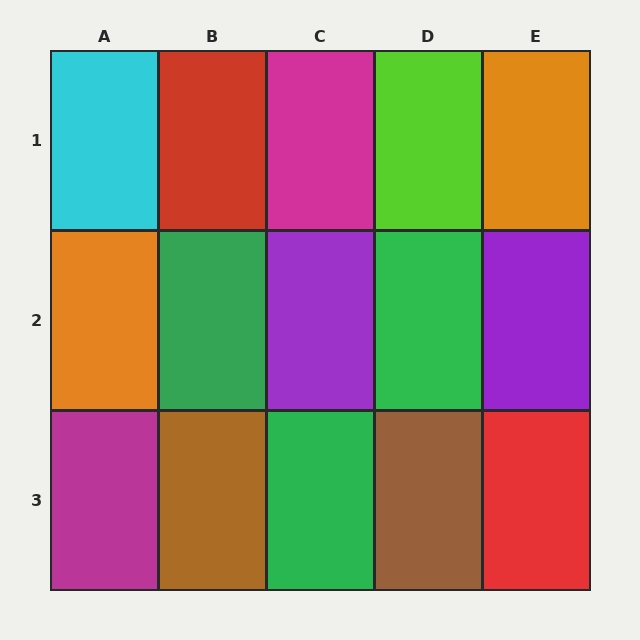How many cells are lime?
1 cell is lime.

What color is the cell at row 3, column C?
Green.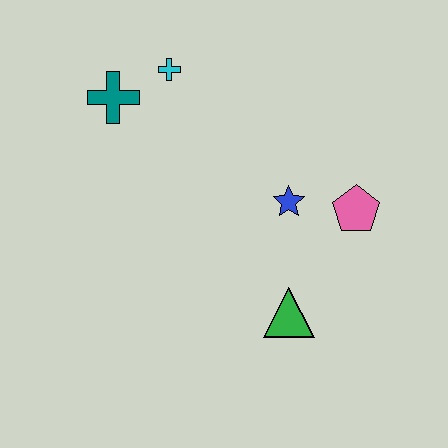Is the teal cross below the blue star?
No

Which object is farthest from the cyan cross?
The green triangle is farthest from the cyan cross.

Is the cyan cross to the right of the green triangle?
No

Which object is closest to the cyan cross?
The teal cross is closest to the cyan cross.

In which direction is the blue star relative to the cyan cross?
The blue star is below the cyan cross.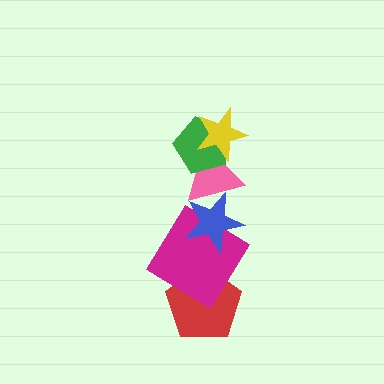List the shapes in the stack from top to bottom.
From top to bottom: the yellow star, the green pentagon, the pink triangle, the blue star, the magenta diamond, the red pentagon.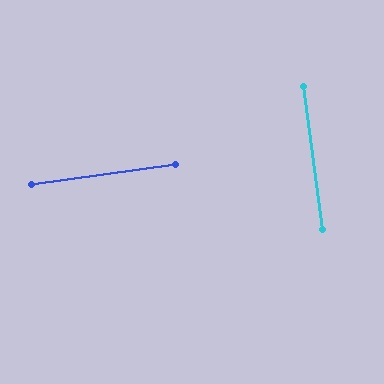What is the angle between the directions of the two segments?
Approximately 89 degrees.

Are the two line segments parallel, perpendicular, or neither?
Perpendicular — they meet at approximately 89°.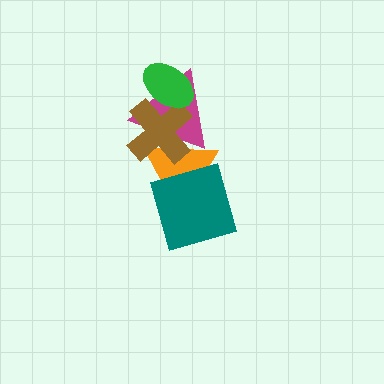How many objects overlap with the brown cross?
3 objects overlap with the brown cross.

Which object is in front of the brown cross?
The green ellipse is in front of the brown cross.